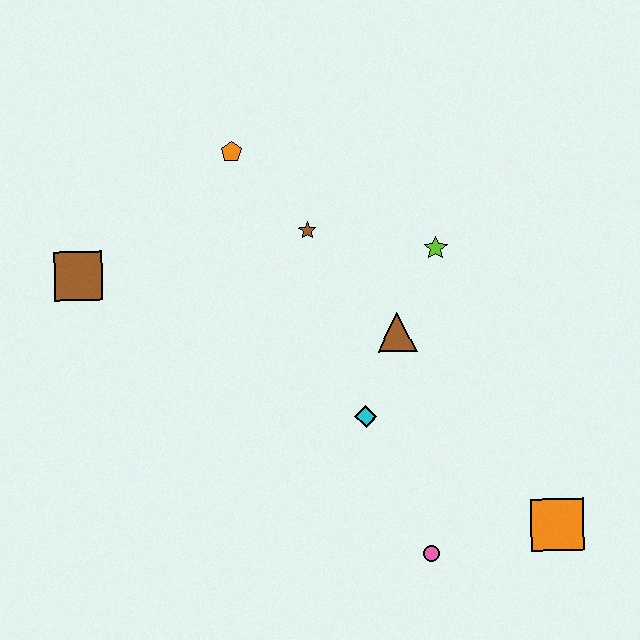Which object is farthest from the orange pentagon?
The orange square is farthest from the orange pentagon.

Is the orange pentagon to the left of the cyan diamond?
Yes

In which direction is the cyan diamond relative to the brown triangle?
The cyan diamond is below the brown triangle.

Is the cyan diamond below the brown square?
Yes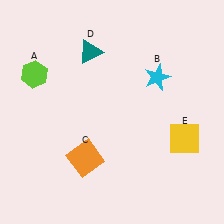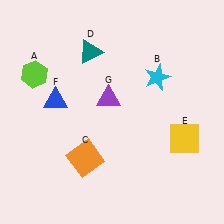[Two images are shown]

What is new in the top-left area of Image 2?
A purple triangle (G) was added in the top-left area of Image 2.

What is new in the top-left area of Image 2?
A blue triangle (F) was added in the top-left area of Image 2.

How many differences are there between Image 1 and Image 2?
There are 2 differences between the two images.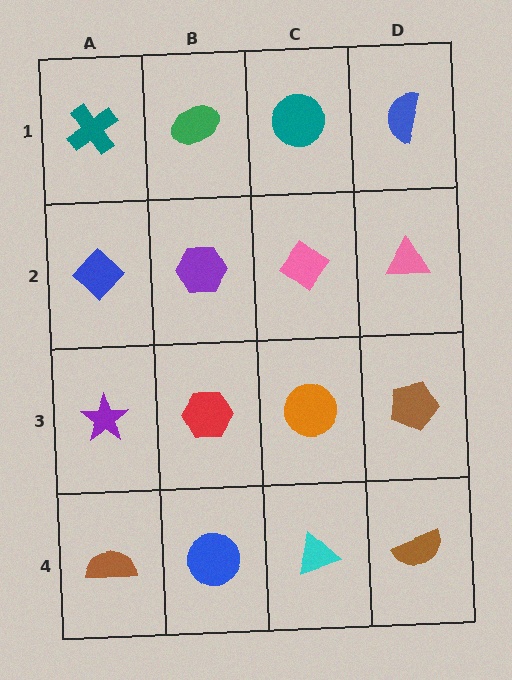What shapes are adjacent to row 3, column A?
A blue diamond (row 2, column A), a brown semicircle (row 4, column A), a red hexagon (row 3, column B).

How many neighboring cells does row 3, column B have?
4.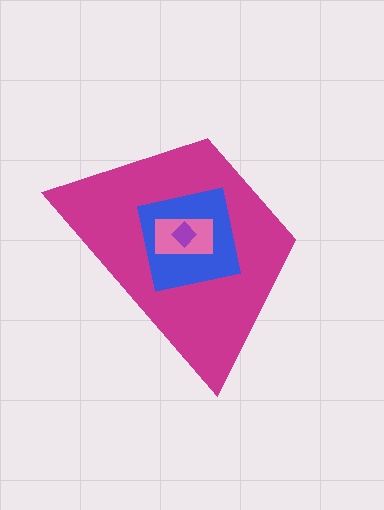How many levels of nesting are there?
4.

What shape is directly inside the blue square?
The pink rectangle.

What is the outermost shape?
The magenta trapezoid.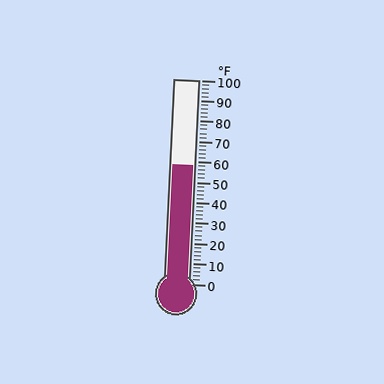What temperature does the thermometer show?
The thermometer shows approximately 58°F.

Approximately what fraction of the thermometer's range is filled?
The thermometer is filled to approximately 60% of its range.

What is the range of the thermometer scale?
The thermometer scale ranges from 0°F to 100°F.